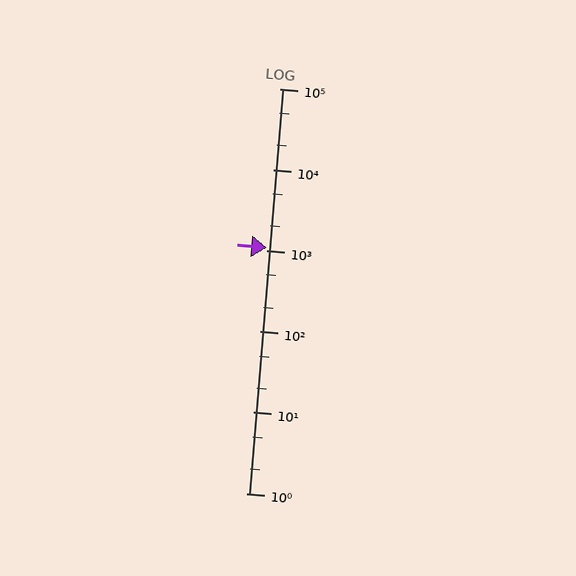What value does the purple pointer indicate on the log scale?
The pointer indicates approximately 1100.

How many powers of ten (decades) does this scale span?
The scale spans 5 decades, from 1 to 100000.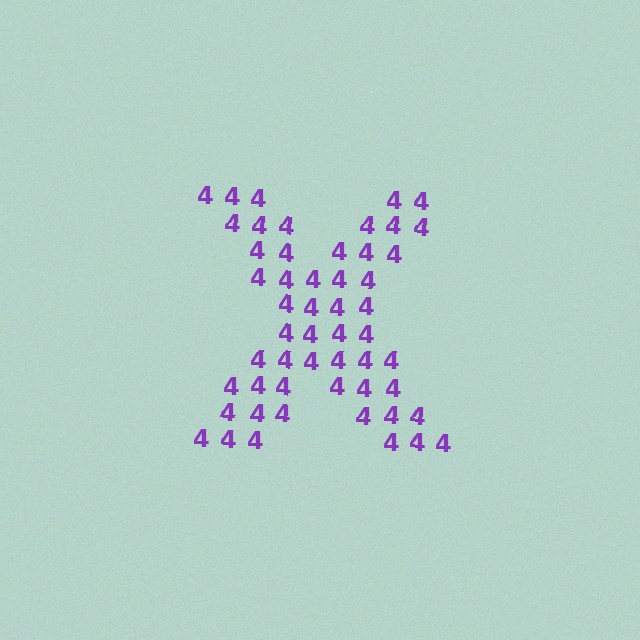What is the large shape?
The large shape is the letter X.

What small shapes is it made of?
It is made of small digit 4's.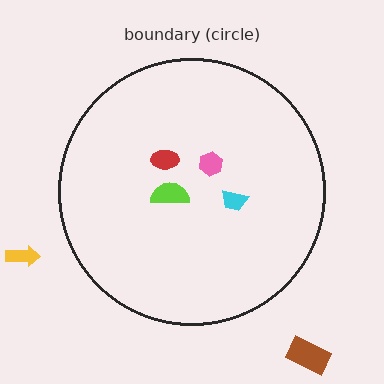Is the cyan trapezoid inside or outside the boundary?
Inside.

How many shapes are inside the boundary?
4 inside, 2 outside.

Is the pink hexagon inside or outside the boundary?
Inside.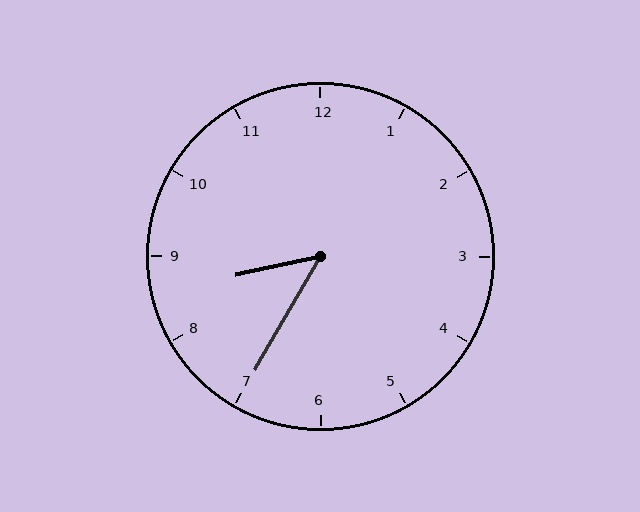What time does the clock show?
8:35.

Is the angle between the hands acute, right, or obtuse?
It is acute.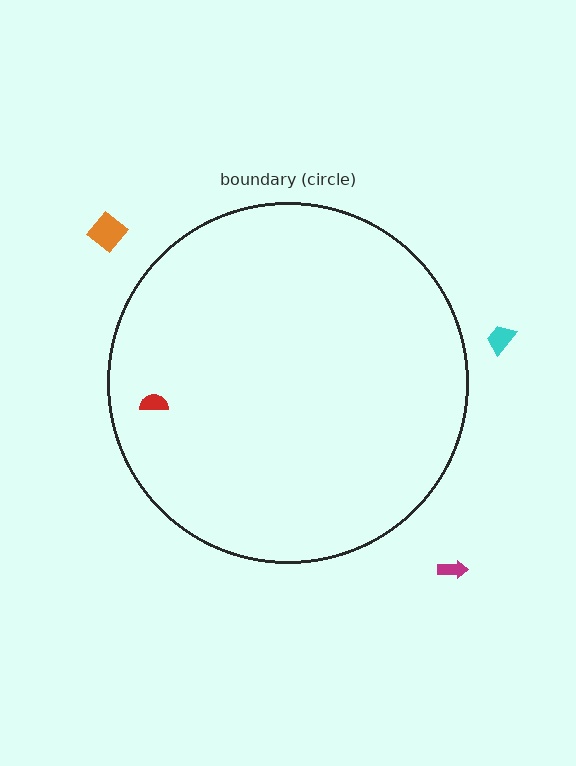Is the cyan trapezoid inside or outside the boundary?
Outside.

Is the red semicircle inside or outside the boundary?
Inside.